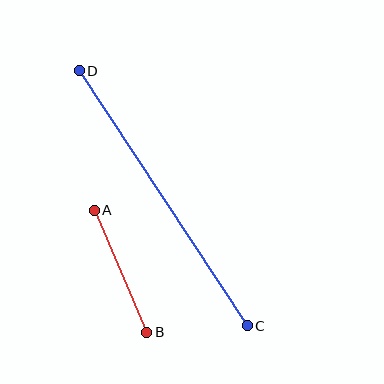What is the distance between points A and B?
The distance is approximately 133 pixels.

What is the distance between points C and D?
The distance is approximately 306 pixels.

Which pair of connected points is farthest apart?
Points C and D are farthest apart.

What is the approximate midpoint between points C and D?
The midpoint is at approximately (163, 198) pixels.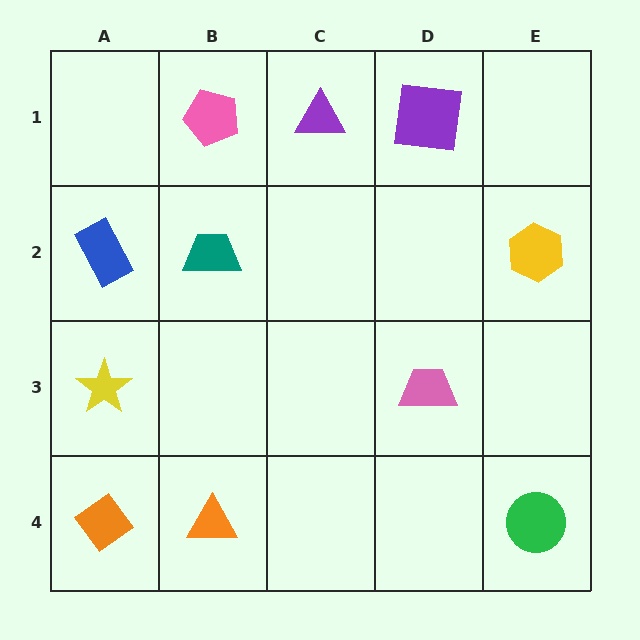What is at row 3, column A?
A yellow star.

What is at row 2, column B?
A teal trapezoid.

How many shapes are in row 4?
3 shapes.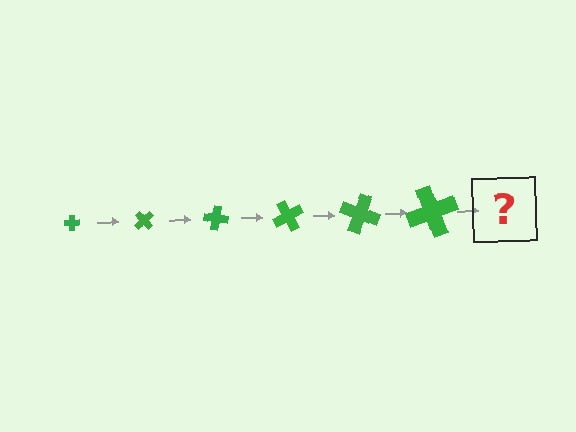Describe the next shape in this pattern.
It should be a cross, larger than the previous one and rotated 300 degrees from the start.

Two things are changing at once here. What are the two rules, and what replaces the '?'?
The two rules are that the cross grows larger each step and it rotates 50 degrees each step. The '?' should be a cross, larger than the previous one and rotated 300 degrees from the start.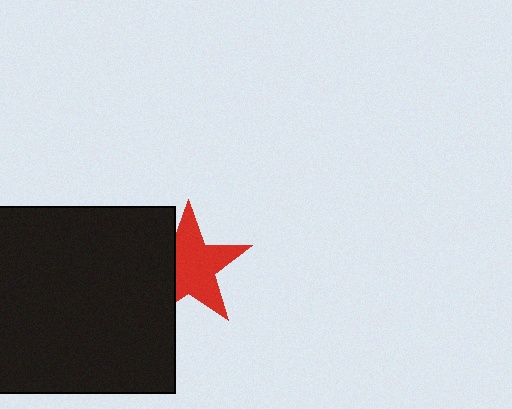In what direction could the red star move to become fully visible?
The red star could move right. That would shift it out from behind the black rectangle entirely.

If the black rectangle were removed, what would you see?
You would see the complete red star.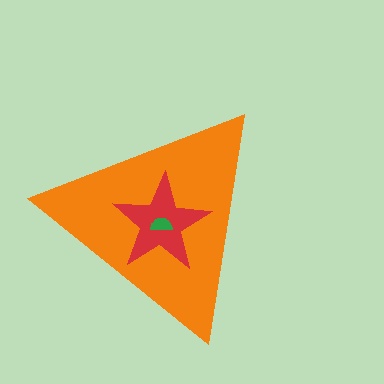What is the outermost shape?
The orange triangle.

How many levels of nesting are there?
3.